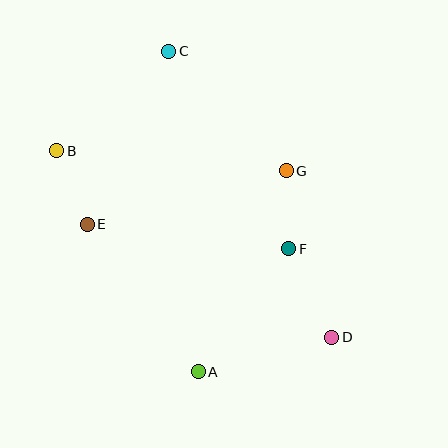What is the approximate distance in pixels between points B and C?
The distance between B and C is approximately 150 pixels.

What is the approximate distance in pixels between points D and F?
The distance between D and F is approximately 99 pixels.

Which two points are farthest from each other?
Points B and D are farthest from each other.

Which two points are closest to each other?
Points F and G are closest to each other.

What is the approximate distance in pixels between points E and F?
The distance between E and F is approximately 203 pixels.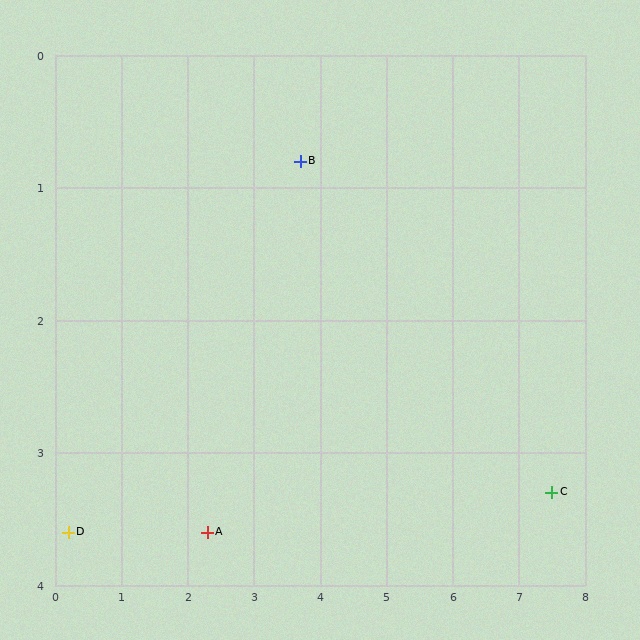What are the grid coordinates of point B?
Point B is at approximately (3.7, 0.8).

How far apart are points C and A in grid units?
Points C and A are about 5.2 grid units apart.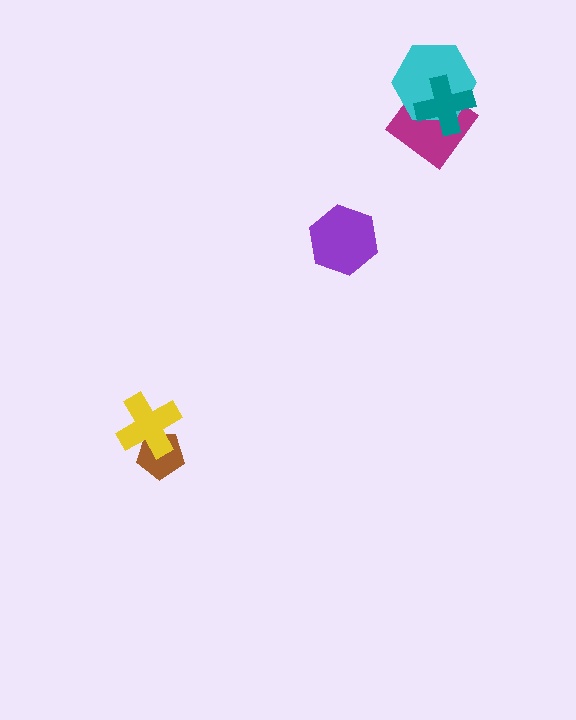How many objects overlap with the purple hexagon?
0 objects overlap with the purple hexagon.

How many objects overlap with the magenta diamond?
2 objects overlap with the magenta diamond.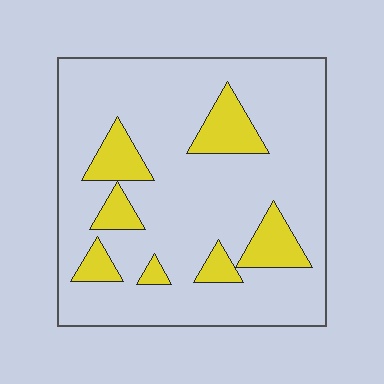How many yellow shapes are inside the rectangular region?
7.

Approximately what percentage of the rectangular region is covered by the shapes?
Approximately 15%.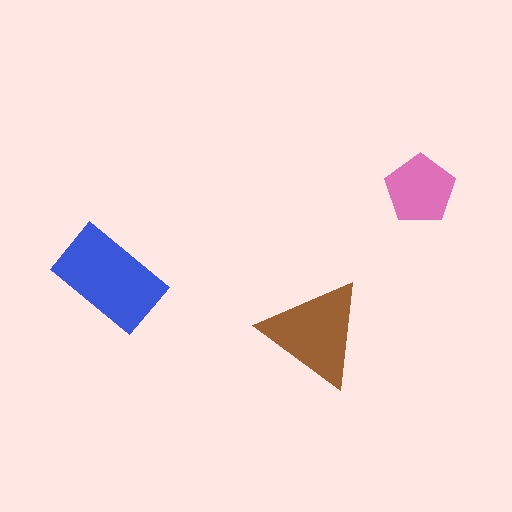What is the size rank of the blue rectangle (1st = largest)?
1st.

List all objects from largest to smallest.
The blue rectangle, the brown triangle, the pink pentagon.